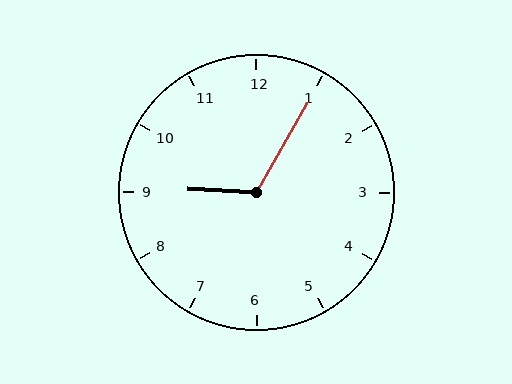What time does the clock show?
9:05.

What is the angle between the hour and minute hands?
Approximately 118 degrees.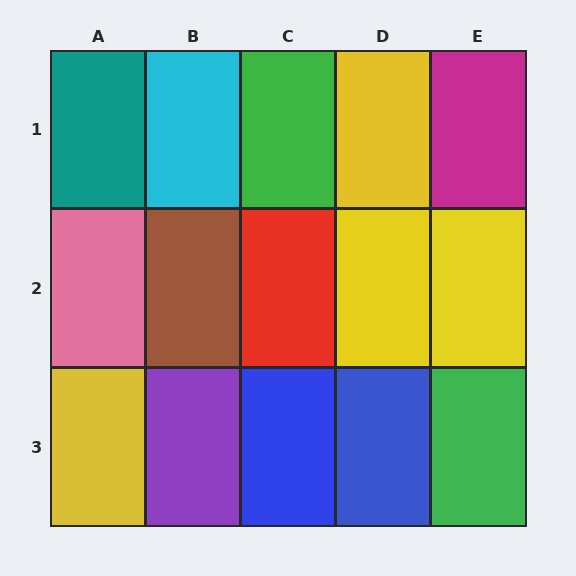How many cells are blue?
2 cells are blue.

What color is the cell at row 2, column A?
Pink.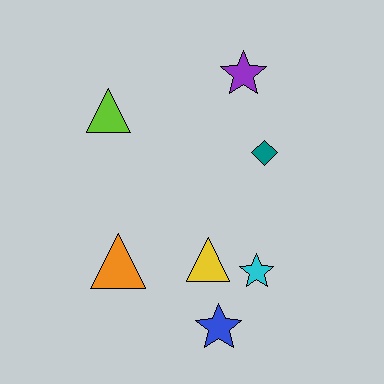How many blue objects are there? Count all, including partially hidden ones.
There is 1 blue object.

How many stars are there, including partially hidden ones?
There are 3 stars.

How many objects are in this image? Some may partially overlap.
There are 7 objects.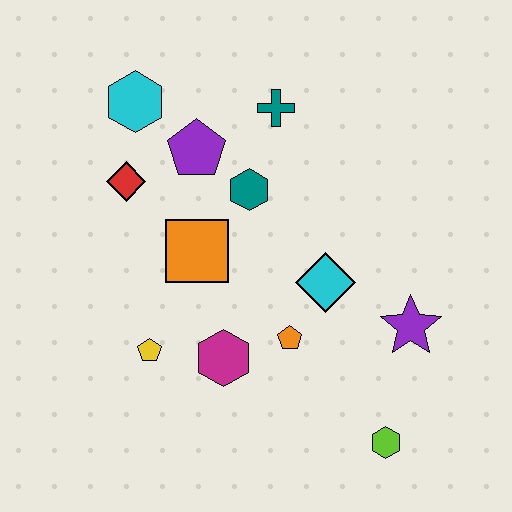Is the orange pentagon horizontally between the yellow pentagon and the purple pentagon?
No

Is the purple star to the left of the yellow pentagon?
No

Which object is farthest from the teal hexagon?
The lime hexagon is farthest from the teal hexagon.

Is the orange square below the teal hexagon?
Yes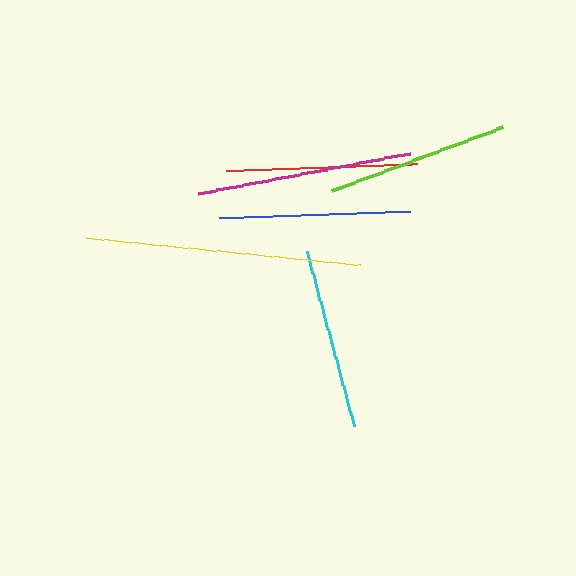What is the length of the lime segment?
The lime segment is approximately 183 pixels long.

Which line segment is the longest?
The yellow line is the longest at approximately 276 pixels.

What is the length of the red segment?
The red segment is approximately 191 pixels long.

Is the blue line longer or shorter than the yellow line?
The yellow line is longer than the blue line.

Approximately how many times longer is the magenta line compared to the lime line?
The magenta line is approximately 1.2 times the length of the lime line.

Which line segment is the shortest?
The cyan line is the shortest at approximately 180 pixels.